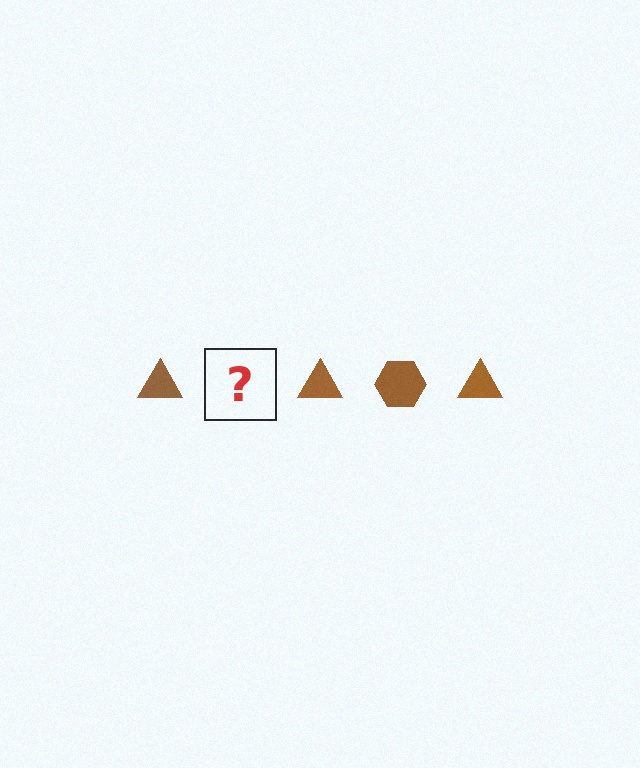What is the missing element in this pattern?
The missing element is a brown hexagon.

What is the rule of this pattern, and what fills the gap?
The rule is that the pattern cycles through triangle, hexagon shapes in brown. The gap should be filled with a brown hexagon.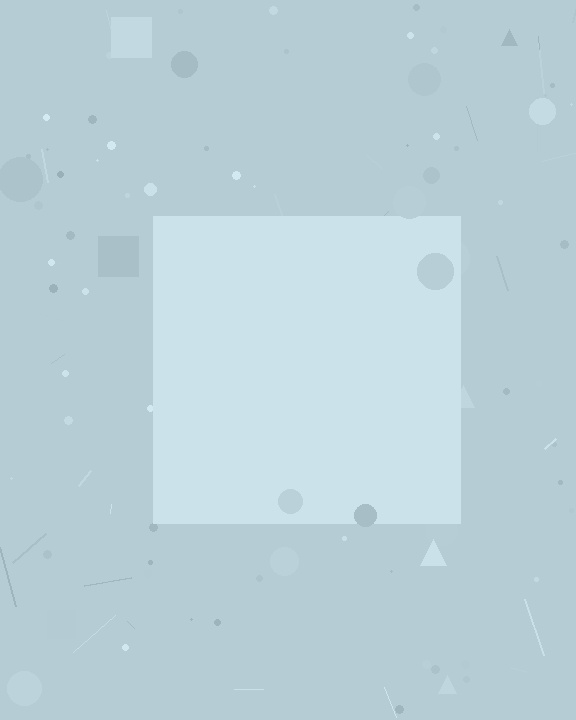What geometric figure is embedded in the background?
A square is embedded in the background.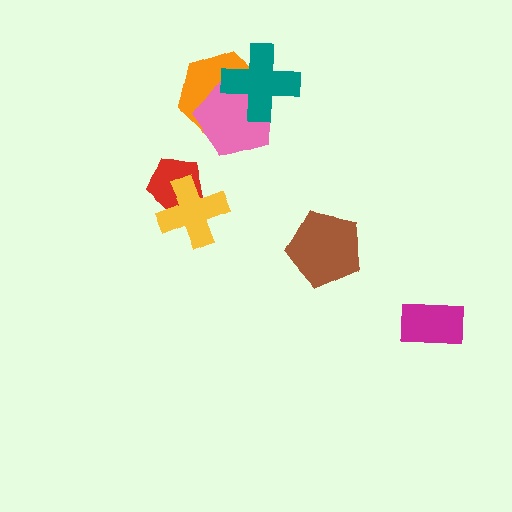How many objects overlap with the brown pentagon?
0 objects overlap with the brown pentagon.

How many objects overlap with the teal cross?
2 objects overlap with the teal cross.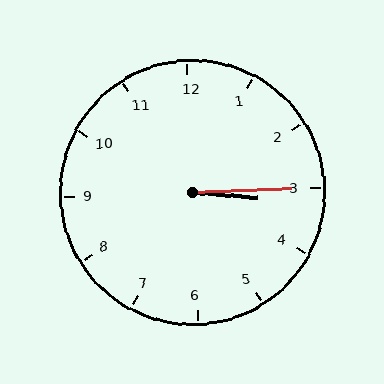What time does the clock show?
3:15.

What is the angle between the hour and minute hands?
Approximately 8 degrees.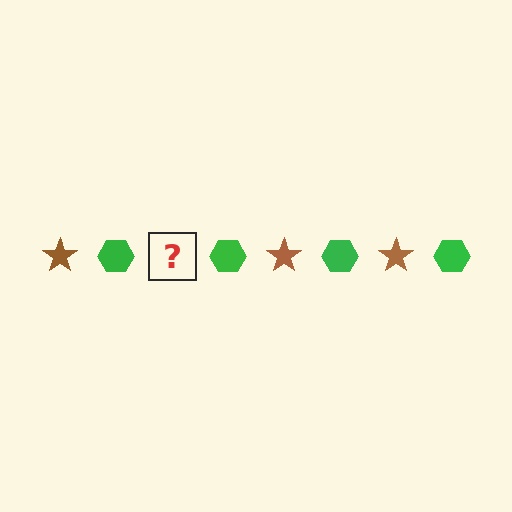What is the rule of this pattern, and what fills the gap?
The rule is that the pattern alternates between brown star and green hexagon. The gap should be filled with a brown star.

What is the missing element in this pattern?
The missing element is a brown star.